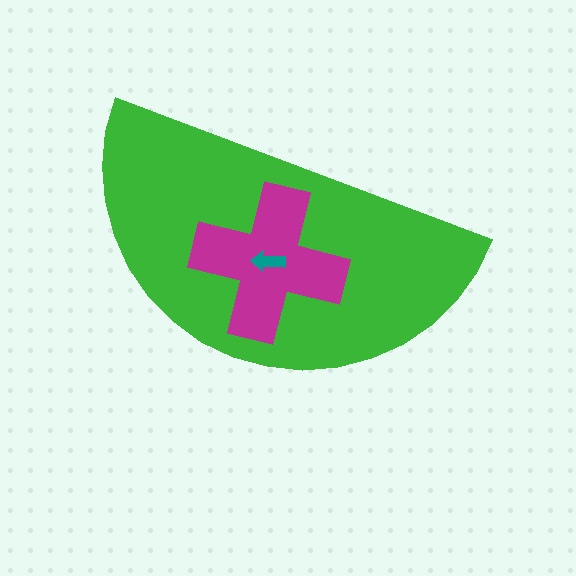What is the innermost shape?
The teal arrow.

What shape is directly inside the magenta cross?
The teal arrow.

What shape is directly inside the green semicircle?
The magenta cross.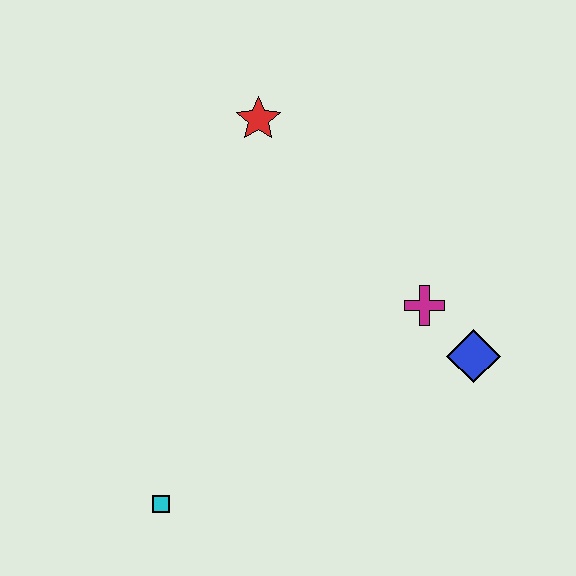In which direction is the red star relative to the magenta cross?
The red star is above the magenta cross.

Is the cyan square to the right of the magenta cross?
No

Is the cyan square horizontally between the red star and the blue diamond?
No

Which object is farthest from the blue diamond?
The cyan square is farthest from the blue diamond.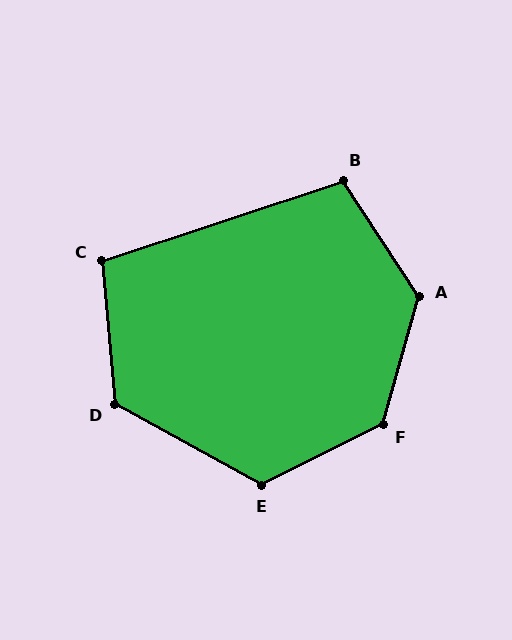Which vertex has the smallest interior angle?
C, at approximately 104 degrees.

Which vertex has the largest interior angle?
F, at approximately 132 degrees.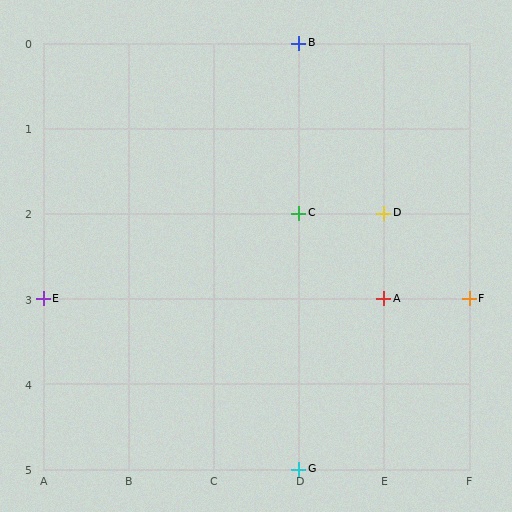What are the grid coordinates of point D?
Point D is at grid coordinates (E, 2).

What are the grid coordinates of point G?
Point G is at grid coordinates (D, 5).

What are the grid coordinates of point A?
Point A is at grid coordinates (E, 3).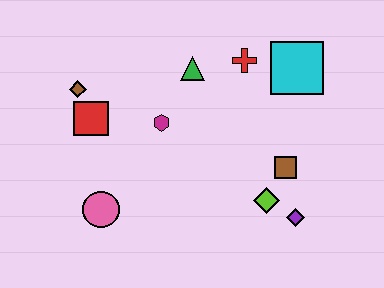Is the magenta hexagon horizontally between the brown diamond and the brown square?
Yes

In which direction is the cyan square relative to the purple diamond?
The cyan square is above the purple diamond.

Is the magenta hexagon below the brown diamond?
Yes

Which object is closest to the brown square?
The lime diamond is closest to the brown square.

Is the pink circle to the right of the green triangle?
No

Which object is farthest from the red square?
The purple diamond is farthest from the red square.